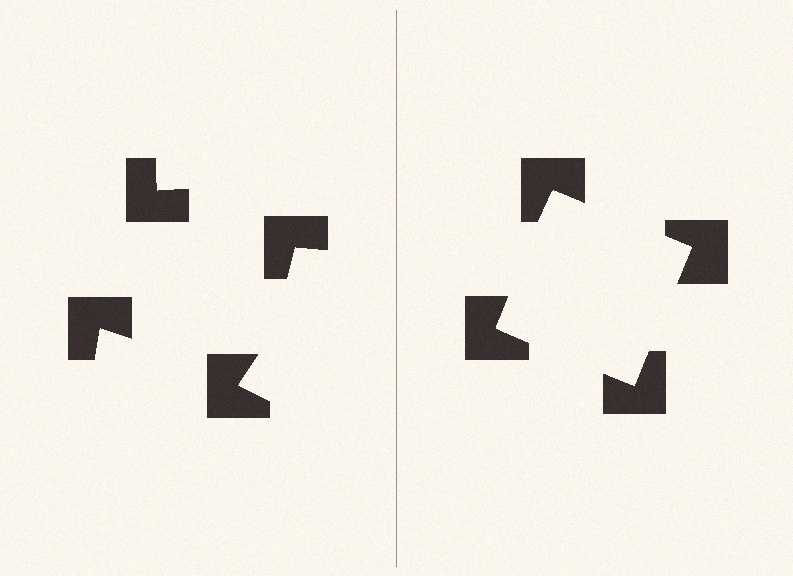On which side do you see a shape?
An illusory square appears on the right side. On the left side the wedge cuts are rotated, so no coherent shape forms.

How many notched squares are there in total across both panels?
8 — 4 on each side.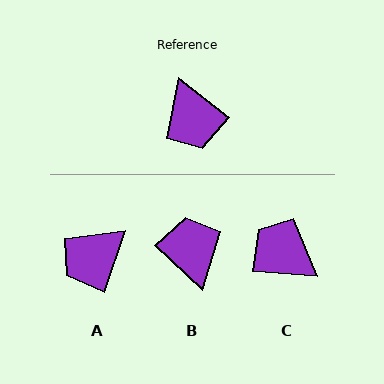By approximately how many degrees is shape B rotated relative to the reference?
Approximately 174 degrees counter-clockwise.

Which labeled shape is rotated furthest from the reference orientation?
B, about 174 degrees away.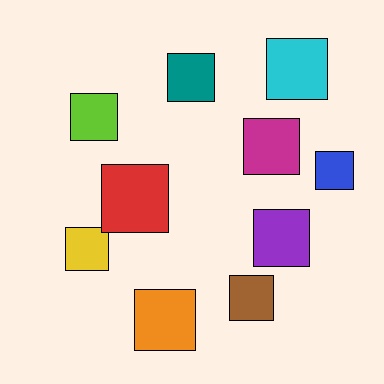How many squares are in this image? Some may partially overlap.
There are 10 squares.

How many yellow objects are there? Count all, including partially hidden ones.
There is 1 yellow object.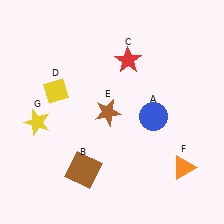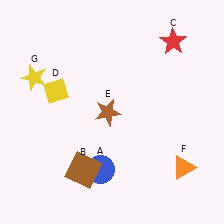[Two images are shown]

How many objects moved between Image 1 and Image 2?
3 objects moved between the two images.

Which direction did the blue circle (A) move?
The blue circle (A) moved left.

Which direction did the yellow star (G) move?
The yellow star (G) moved up.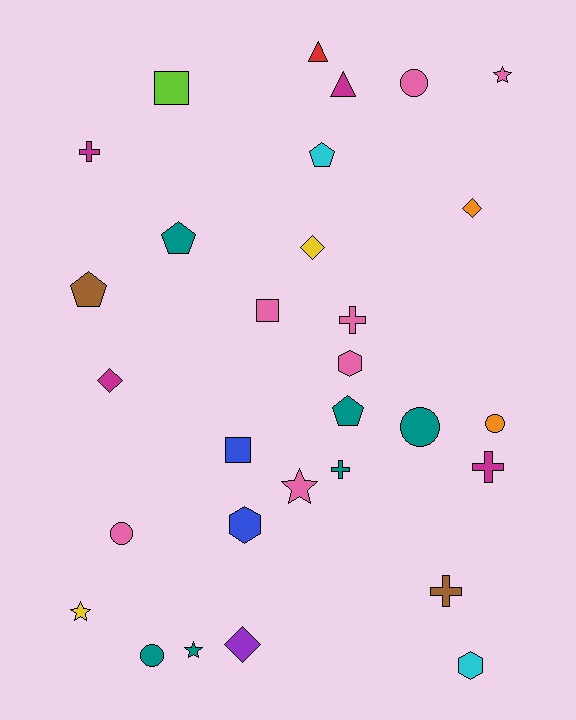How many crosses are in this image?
There are 5 crosses.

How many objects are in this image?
There are 30 objects.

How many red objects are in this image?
There is 1 red object.